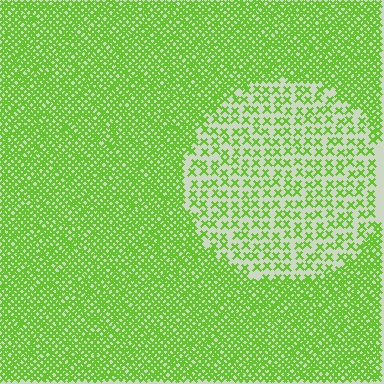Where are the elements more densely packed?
The elements are more densely packed outside the circle boundary.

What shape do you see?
I see a circle.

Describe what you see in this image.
The image contains small lime elements arranged at two different densities. A circle-shaped region is visible where the elements are less densely packed than the surrounding area.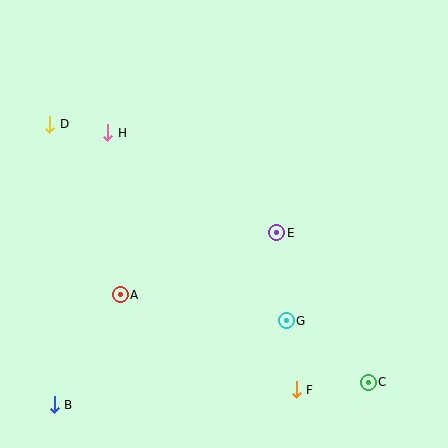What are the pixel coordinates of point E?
Point E is at (277, 233).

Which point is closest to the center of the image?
Point E at (277, 233) is closest to the center.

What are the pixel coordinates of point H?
Point H is at (108, 133).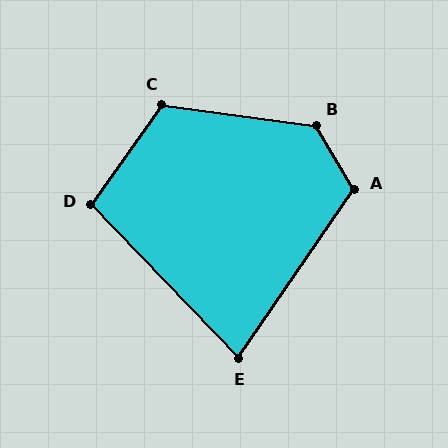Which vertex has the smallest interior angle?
E, at approximately 78 degrees.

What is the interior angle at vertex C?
Approximately 117 degrees (obtuse).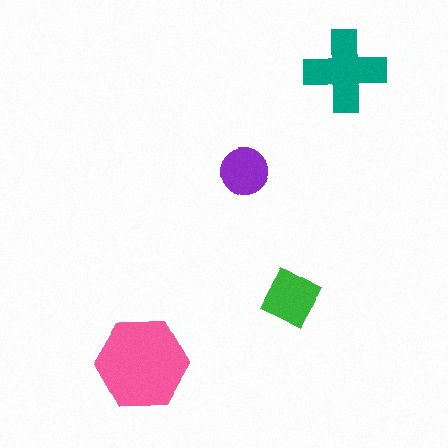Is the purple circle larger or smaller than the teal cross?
Smaller.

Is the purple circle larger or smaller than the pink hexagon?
Smaller.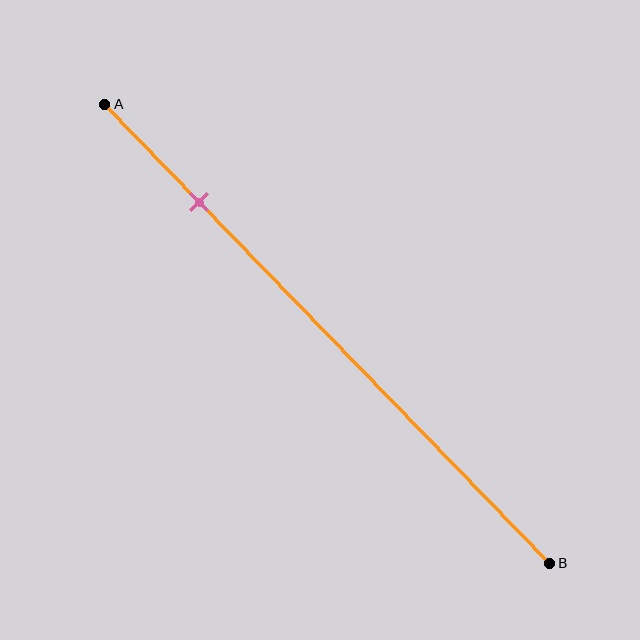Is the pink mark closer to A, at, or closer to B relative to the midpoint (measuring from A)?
The pink mark is closer to point A than the midpoint of segment AB.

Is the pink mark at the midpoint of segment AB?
No, the mark is at about 20% from A, not at the 50% midpoint.